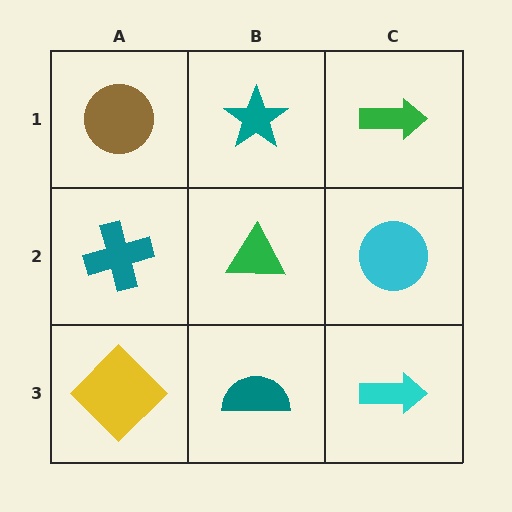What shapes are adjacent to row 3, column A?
A teal cross (row 2, column A), a teal semicircle (row 3, column B).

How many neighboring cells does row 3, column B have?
3.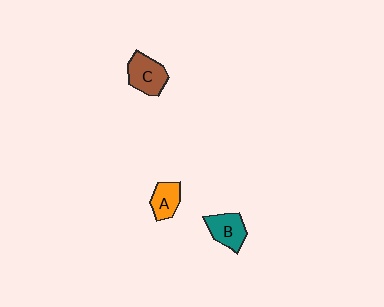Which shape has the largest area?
Shape C (brown).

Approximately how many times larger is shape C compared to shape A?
Approximately 1.3 times.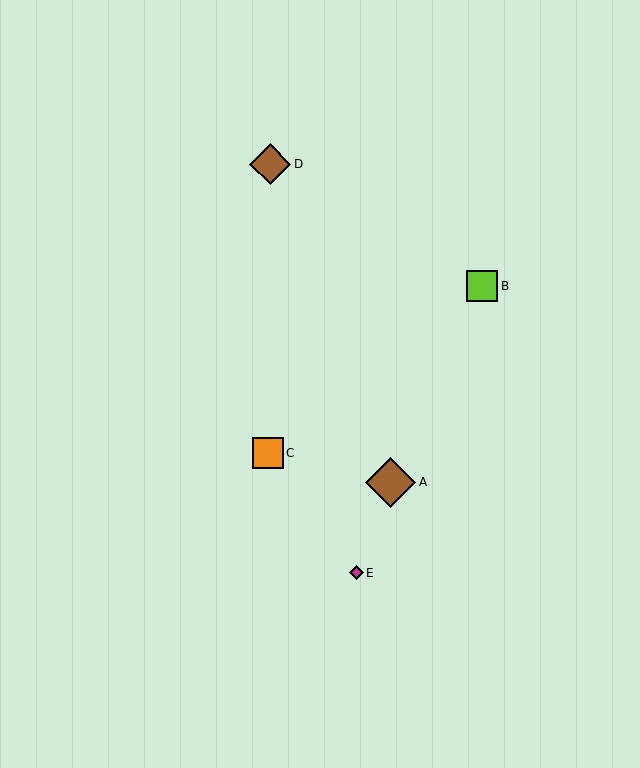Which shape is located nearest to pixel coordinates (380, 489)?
The brown diamond (labeled A) at (390, 482) is nearest to that location.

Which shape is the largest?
The brown diamond (labeled A) is the largest.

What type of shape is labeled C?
Shape C is an orange square.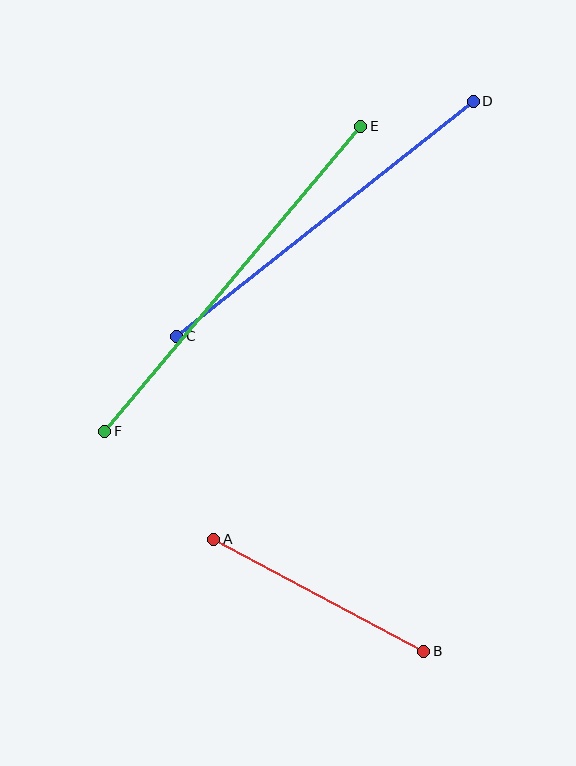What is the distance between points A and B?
The distance is approximately 238 pixels.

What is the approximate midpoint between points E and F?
The midpoint is at approximately (233, 279) pixels.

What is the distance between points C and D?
The distance is approximately 378 pixels.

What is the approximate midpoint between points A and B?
The midpoint is at approximately (319, 595) pixels.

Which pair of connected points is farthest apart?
Points E and F are farthest apart.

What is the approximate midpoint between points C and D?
The midpoint is at approximately (325, 219) pixels.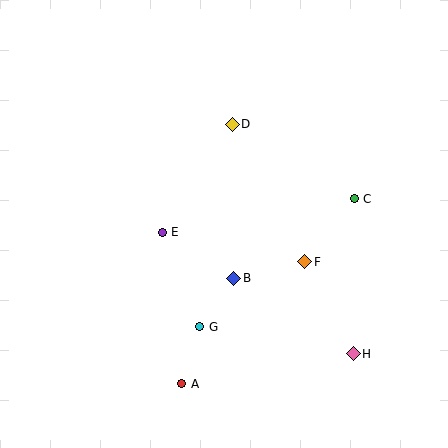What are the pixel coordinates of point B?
Point B is at (234, 278).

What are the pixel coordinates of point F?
Point F is at (305, 262).